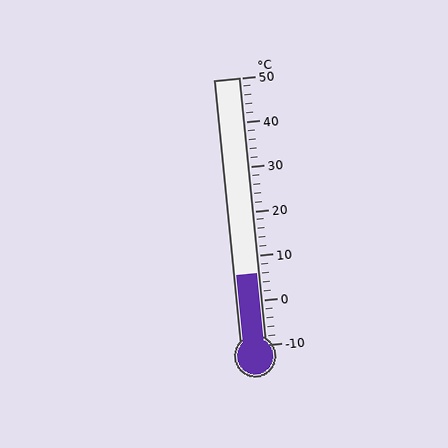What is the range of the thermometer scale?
The thermometer scale ranges from -10°C to 50°C.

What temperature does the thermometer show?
The thermometer shows approximately 6°C.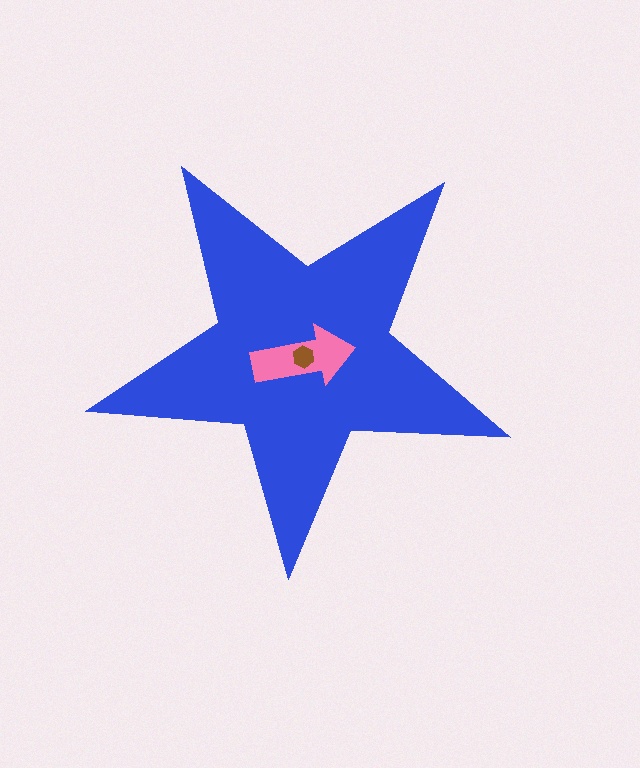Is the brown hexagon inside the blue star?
Yes.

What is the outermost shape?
The blue star.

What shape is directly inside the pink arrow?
The brown hexagon.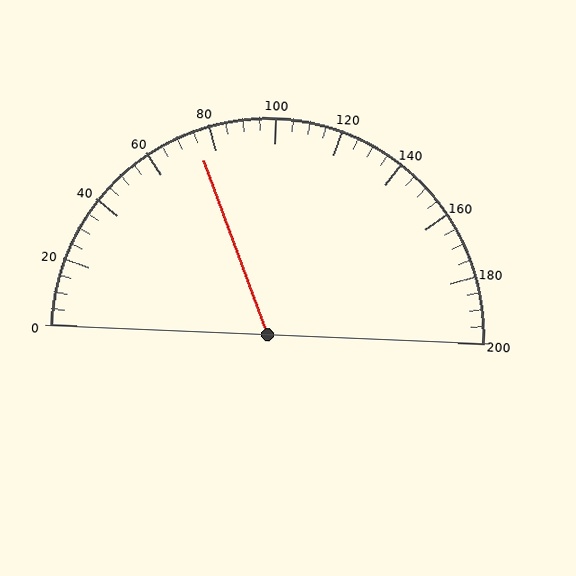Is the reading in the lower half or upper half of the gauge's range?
The reading is in the lower half of the range (0 to 200).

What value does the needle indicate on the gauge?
The needle indicates approximately 75.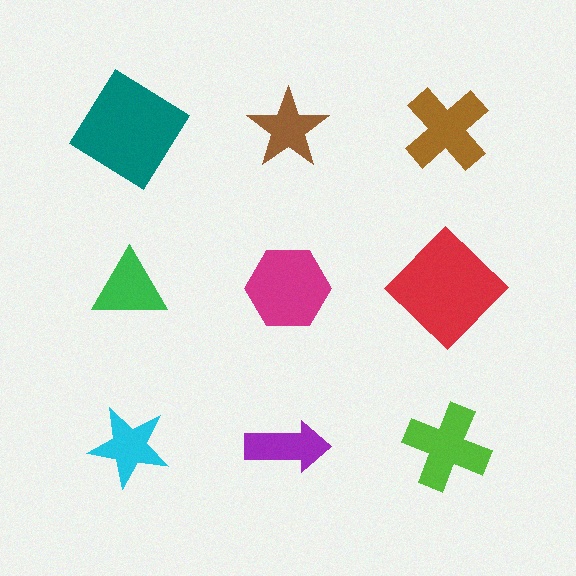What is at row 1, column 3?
A brown cross.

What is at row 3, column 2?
A purple arrow.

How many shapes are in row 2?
3 shapes.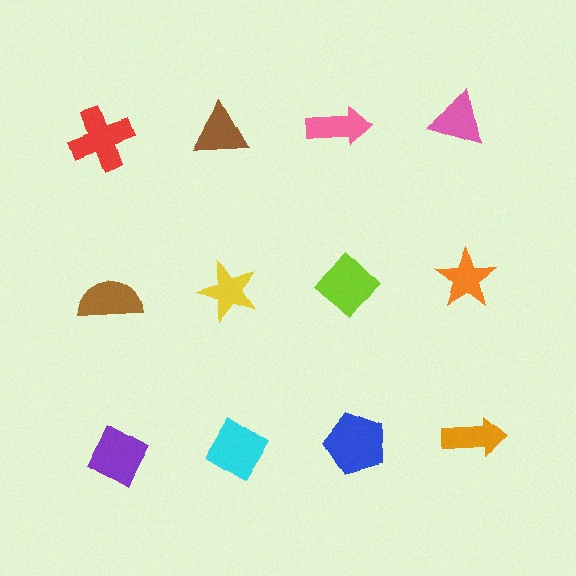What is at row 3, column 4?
An orange arrow.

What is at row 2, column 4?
An orange star.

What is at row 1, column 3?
A pink arrow.